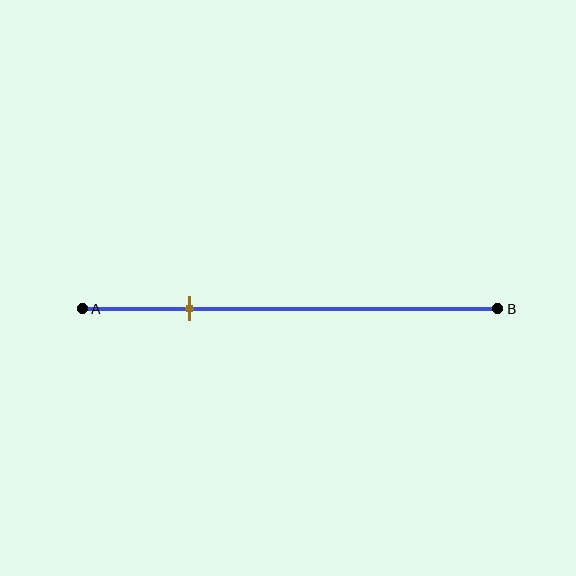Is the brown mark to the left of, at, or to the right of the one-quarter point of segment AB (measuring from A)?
The brown mark is approximately at the one-quarter point of segment AB.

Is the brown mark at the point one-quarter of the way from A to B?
Yes, the mark is approximately at the one-quarter point.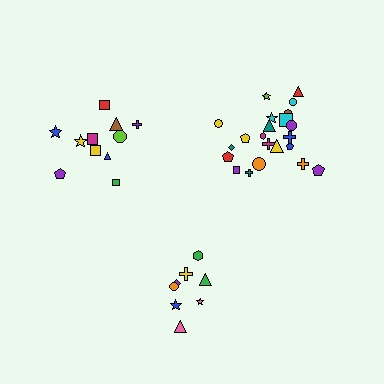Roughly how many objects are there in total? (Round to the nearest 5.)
Roughly 40 objects in total.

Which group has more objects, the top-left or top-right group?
The top-right group.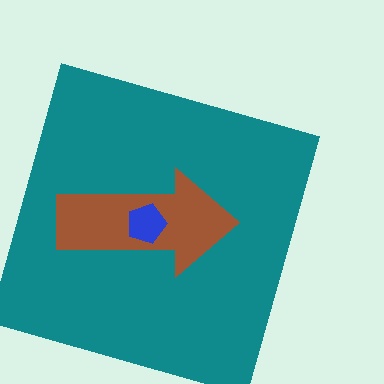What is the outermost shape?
The teal square.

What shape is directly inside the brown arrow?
The blue pentagon.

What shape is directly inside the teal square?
The brown arrow.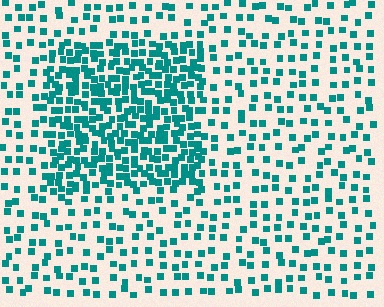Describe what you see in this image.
The image contains small teal elements arranged at two different densities. A rectangle-shaped region is visible where the elements are more densely packed than the surrounding area.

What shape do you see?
I see a rectangle.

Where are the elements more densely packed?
The elements are more densely packed inside the rectangle boundary.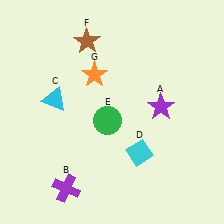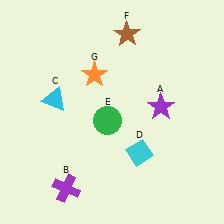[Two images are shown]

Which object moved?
The brown star (F) moved right.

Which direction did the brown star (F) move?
The brown star (F) moved right.